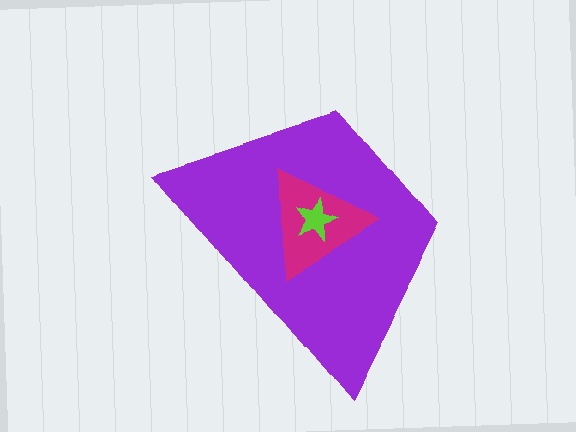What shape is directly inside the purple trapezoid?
The magenta triangle.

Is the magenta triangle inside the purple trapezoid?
Yes.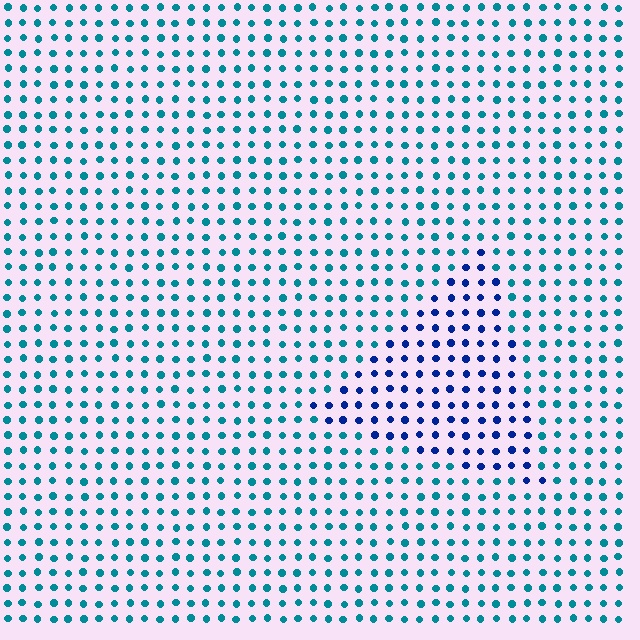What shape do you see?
I see a triangle.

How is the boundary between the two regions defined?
The boundary is defined purely by a slight shift in hue (about 42 degrees). Spacing, size, and orientation are identical on both sides.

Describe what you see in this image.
The image is filled with small teal elements in a uniform arrangement. A triangle-shaped region is visible where the elements are tinted to a slightly different hue, forming a subtle color boundary.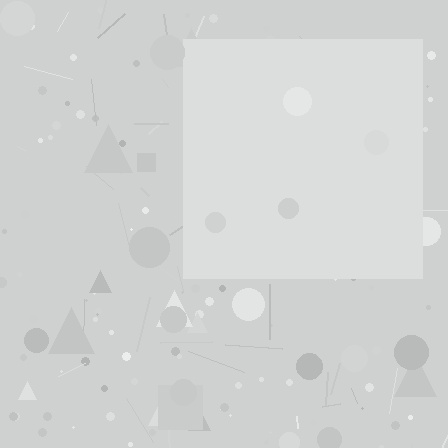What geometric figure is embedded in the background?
A square is embedded in the background.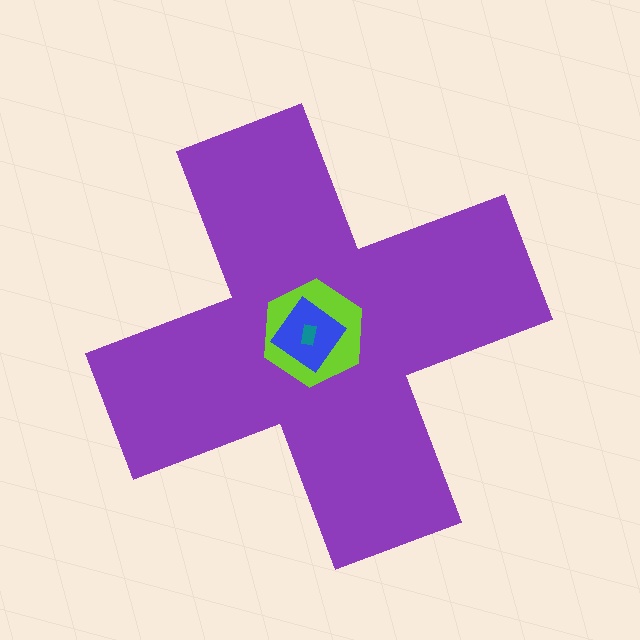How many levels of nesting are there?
4.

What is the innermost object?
The teal rectangle.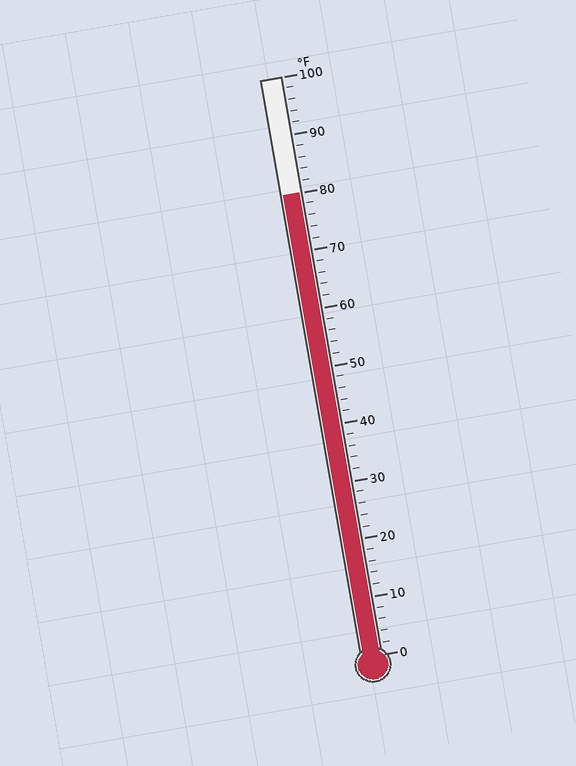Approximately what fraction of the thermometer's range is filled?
The thermometer is filled to approximately 80% of its range.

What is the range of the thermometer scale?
The thermometer scale ranges from 0°F to 100°F.